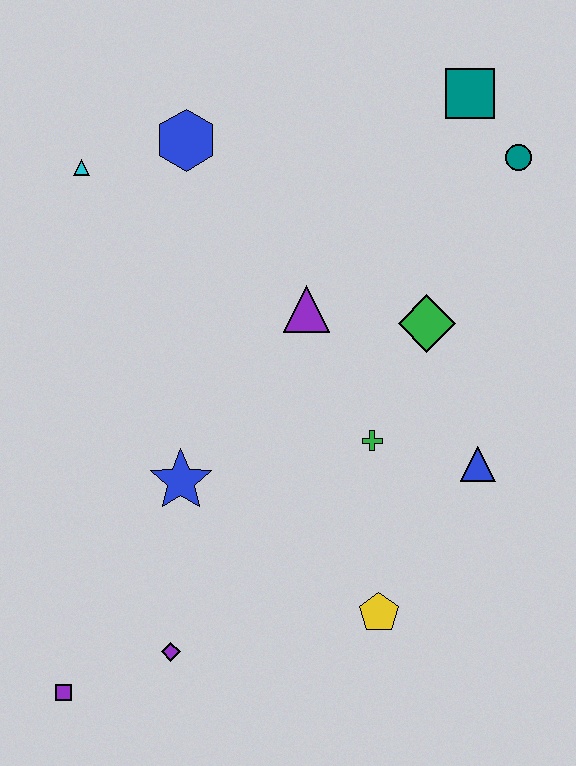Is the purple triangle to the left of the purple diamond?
No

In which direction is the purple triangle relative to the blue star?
The purple triangle is above the blue star.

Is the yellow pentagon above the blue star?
No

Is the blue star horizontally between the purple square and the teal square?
Yes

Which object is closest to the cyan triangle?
The blue hexagon is closest to the cyan triangle.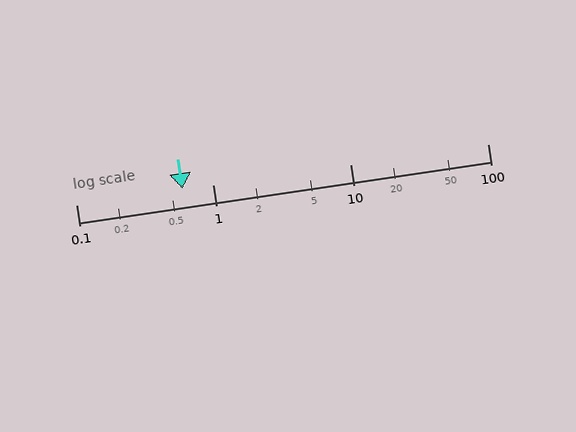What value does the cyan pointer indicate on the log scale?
The pointer indicates approximately 0.6.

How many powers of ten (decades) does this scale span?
The scale spans 3 decades, from 0.1 to 100.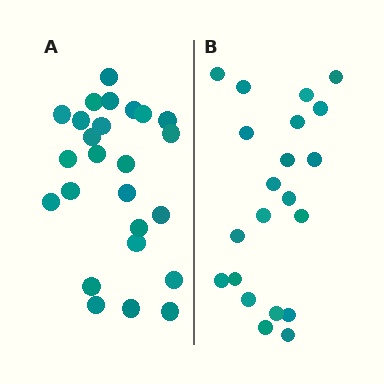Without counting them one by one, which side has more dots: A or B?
Region A (the left region) has more dots.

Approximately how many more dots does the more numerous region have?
Region A has about 4 more dots than region B.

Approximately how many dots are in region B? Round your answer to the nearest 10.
About 20 dots. (The exact count is 21, which rounds to 20.)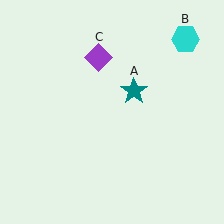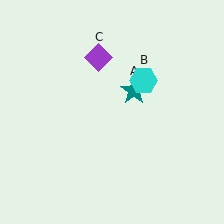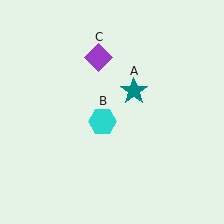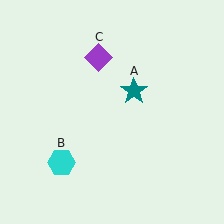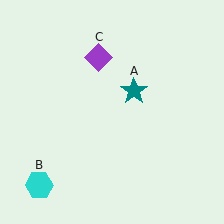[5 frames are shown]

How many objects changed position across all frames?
1 object changed position: cyan hexagon (object B).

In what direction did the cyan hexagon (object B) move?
The cyan hexagon (object B) moved down and to the left.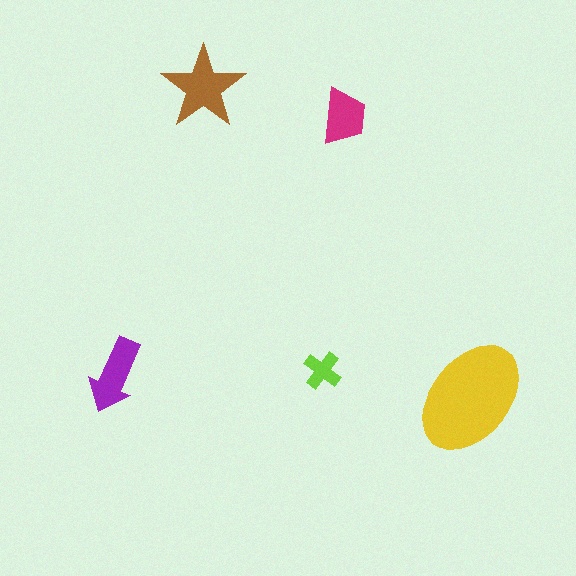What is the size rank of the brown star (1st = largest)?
2nd.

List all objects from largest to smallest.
The yellow ellipse, the brown star, the purple arrow, the magenta trapezoid, the lime cross.